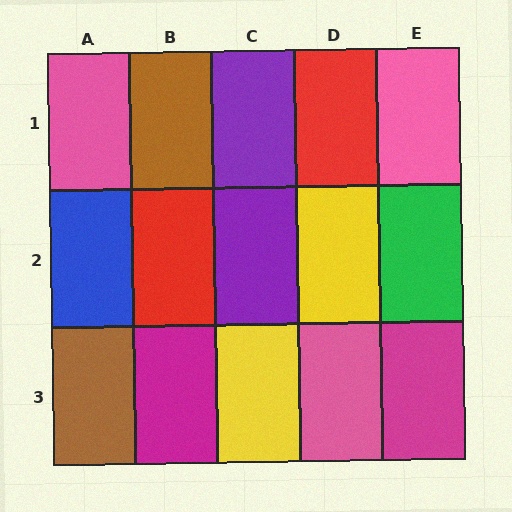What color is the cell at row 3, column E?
Magenta.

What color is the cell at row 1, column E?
Pink.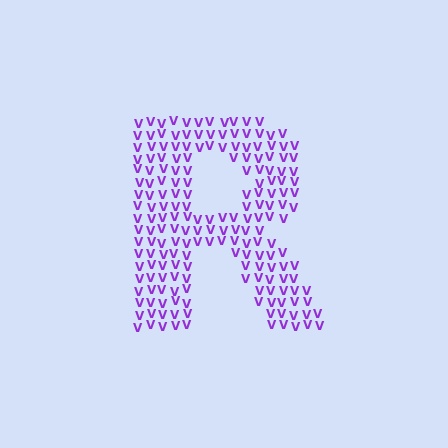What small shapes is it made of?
It is made of small letter V's.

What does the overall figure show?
The overall figure shows the letter R.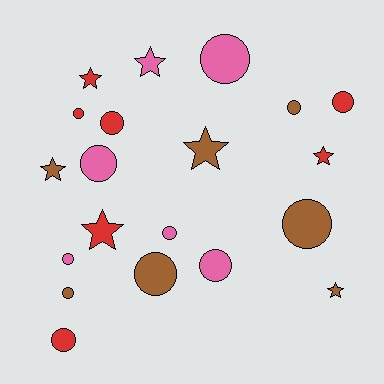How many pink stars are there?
There is 1 pink star.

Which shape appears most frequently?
Circle, with 13 objects.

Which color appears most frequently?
Brown, with 7 objects.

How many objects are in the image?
There are 20 objects.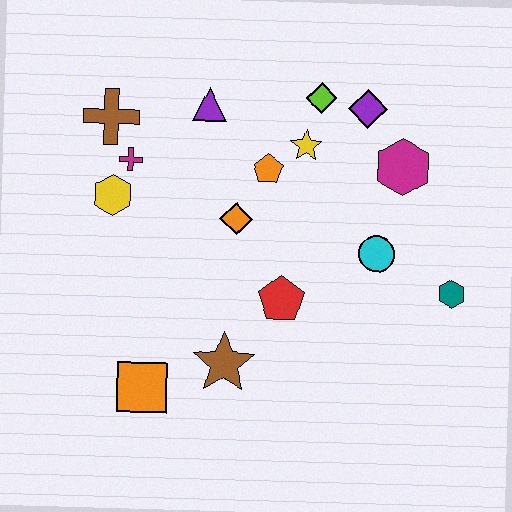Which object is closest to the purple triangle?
The orange pentagon is closest to the purple triangle.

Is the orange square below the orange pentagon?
Yes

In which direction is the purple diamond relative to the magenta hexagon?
The purple diamond is above the magenta hexagon.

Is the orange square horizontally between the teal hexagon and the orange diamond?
No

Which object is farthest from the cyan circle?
The brown cross is farthest from the cyan circle.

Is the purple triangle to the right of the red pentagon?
No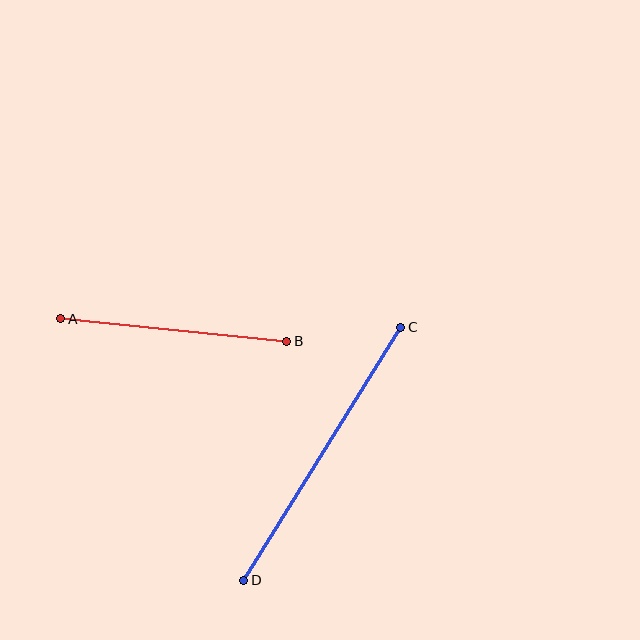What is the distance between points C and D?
The distance is approximately 297 pixels.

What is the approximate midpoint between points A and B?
The midpoint is at approximately (174, 330) pixels.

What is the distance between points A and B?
The distance is approximately 227 pixels.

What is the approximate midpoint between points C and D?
The midpoint is at approximately (322, 454) pixels.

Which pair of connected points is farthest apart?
Points C and D are farthest apart.